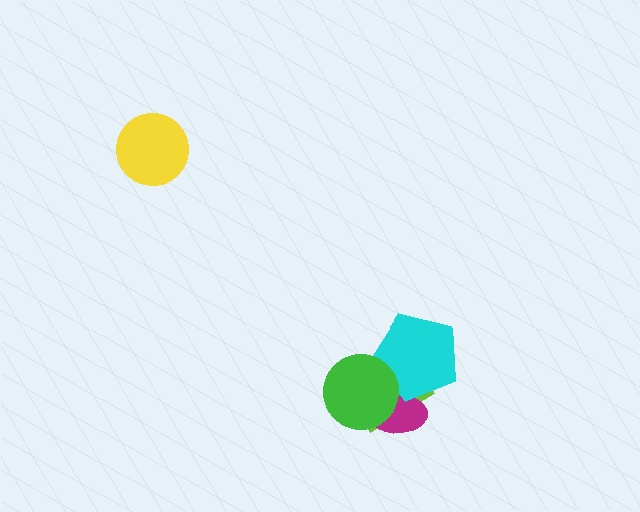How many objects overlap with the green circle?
3 objects overlap with the green circle.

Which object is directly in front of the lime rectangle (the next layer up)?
The magenta ellipse is directly in front of the lime rectangle.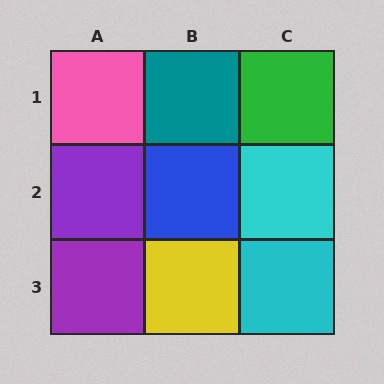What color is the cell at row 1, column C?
Green.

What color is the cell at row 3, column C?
Cyan.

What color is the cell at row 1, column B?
Teal.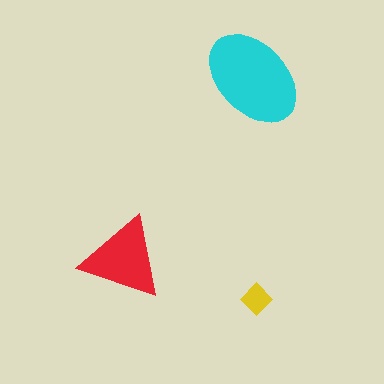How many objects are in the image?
There are 3 objects in the image.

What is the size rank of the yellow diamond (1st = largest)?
3rd.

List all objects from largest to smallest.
The cyan ellipse, the red triangle, the yellow diamond.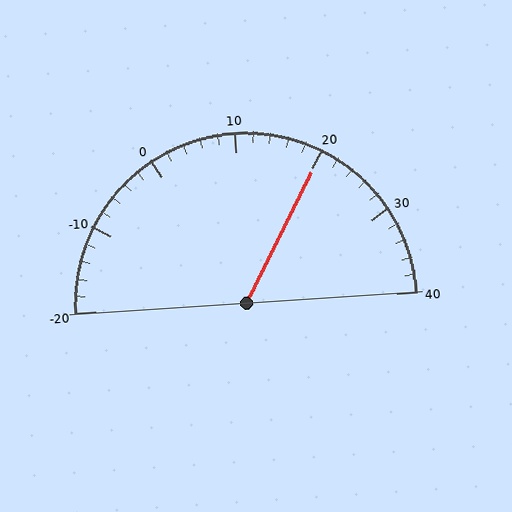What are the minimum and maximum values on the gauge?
The gauge ranges from -20 to 40.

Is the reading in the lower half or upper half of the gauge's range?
The reading is in the upper half of the range (-20 to 40).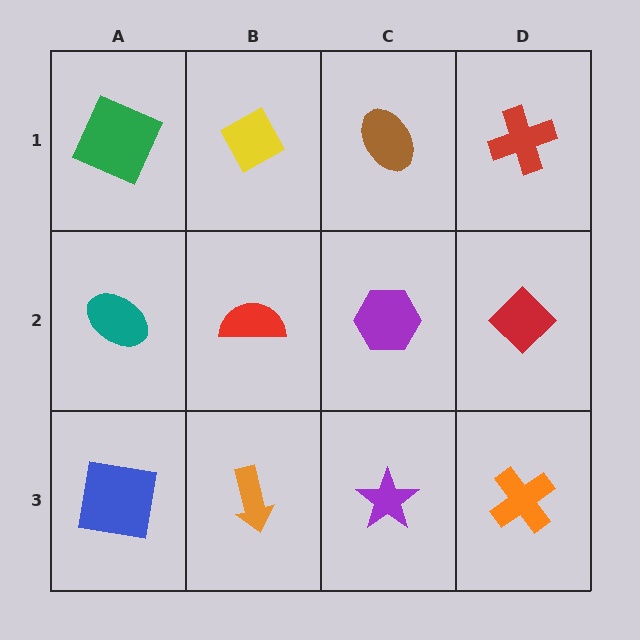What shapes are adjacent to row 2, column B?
A yellow diamond (row 1, column B), an orange arrow (row 3, column B), a teal ellipse (row 2, column A), a purple hexagon (row 2, column C).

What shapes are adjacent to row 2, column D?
A red cross (row 1, column D), an orange cross (row 3, column D), a purple hexagon (row 2, column C).